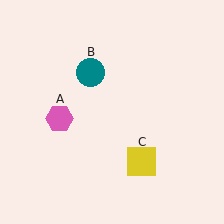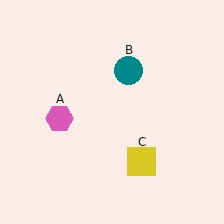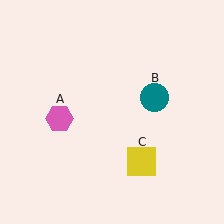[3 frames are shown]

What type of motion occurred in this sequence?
The teal circle (object B) rotated clockwise around the center of the scene.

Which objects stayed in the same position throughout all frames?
Pink hexagon (object A) and yellow square (object C) remained stationary.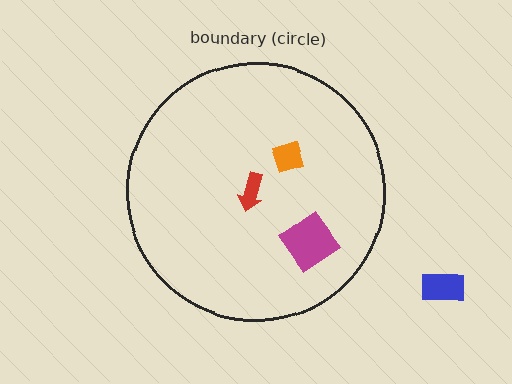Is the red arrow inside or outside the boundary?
Inside.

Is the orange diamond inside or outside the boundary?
Inside.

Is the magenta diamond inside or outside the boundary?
Inside.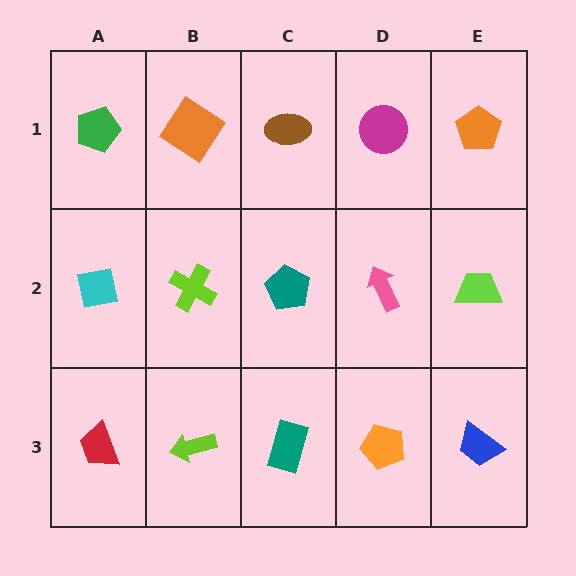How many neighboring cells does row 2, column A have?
3.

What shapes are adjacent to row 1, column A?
A cyan square (row 2, column A), an orange diamond (row 1, column B).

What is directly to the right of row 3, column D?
A blue trapezoid.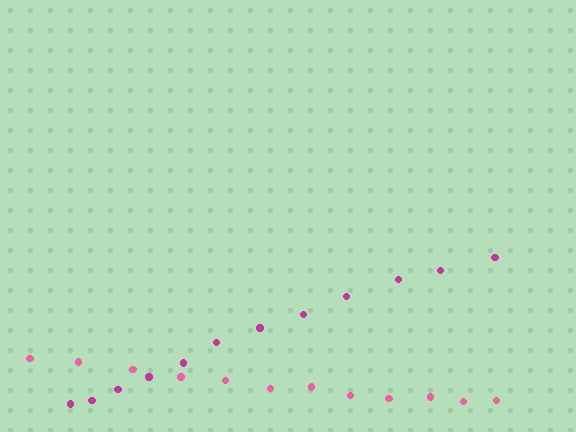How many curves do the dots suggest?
There are 2 distinct paths.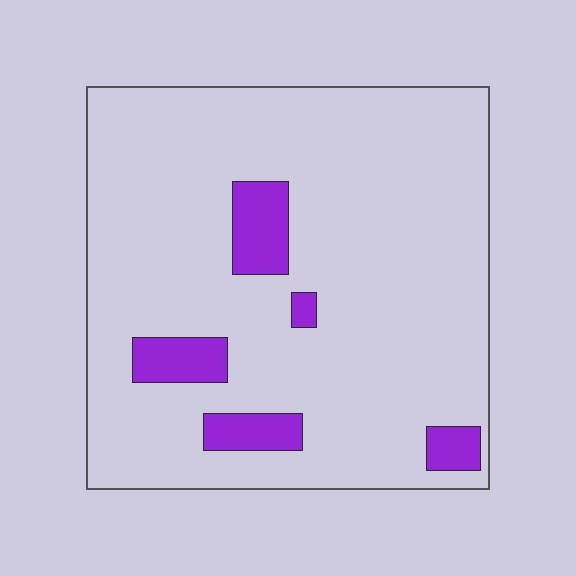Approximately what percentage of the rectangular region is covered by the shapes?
Approximately 10%.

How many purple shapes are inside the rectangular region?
5.